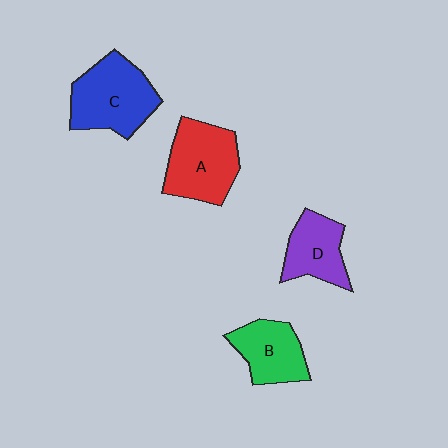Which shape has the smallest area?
Shape D (purple).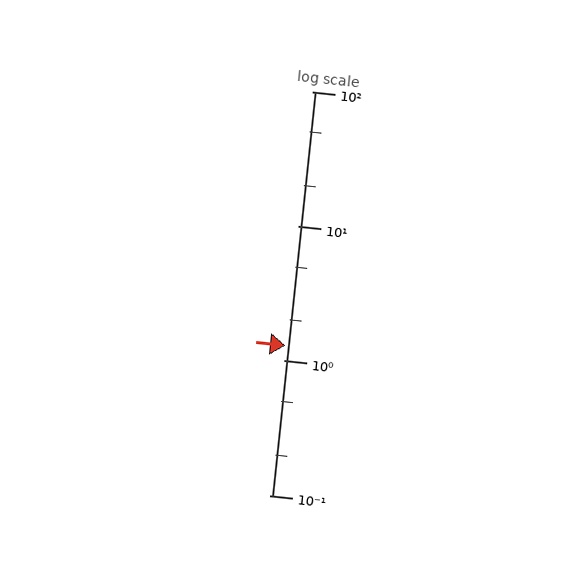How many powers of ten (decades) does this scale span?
The scale spans 3 decades, from 0.1 to 100.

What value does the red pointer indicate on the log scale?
The pointer indicates approximately 1.3.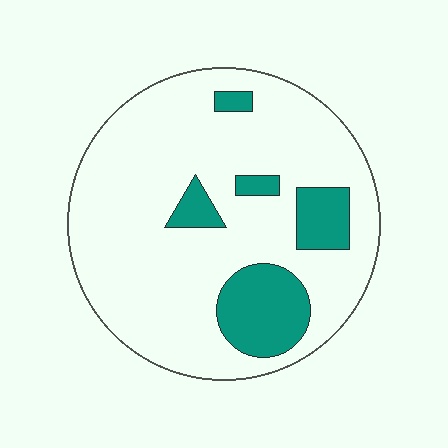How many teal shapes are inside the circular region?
5.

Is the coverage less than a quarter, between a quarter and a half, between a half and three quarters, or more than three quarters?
Less than a quarter.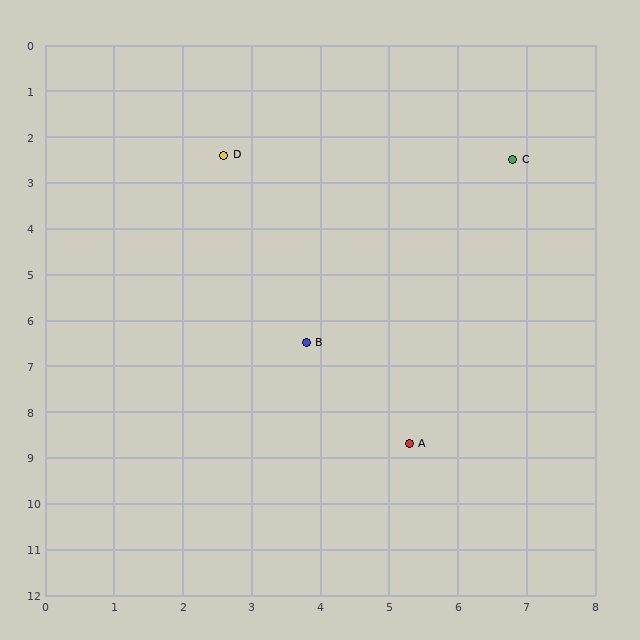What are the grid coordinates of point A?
Point A is at approximately (5.3, 8.7).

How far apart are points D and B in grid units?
Points D and B are about 4.3 grid units apart.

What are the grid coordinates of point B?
Point B is at approximately (3.8, 6.5).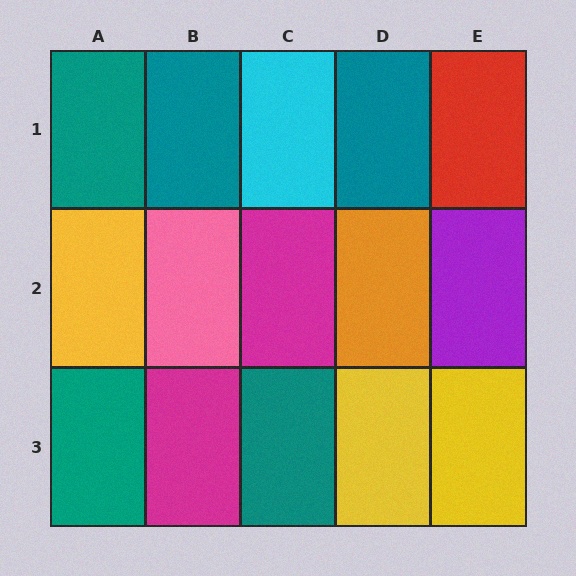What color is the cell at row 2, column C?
Magenta.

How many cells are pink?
1 cell is pink.